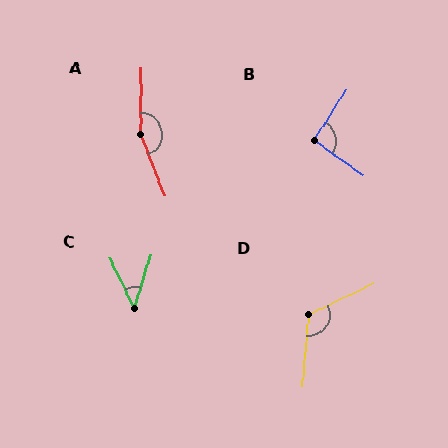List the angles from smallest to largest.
C (43°), B (92°), D (121°), A (158°).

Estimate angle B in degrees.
Approximately 92 degrees.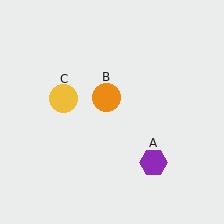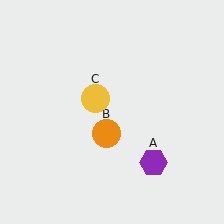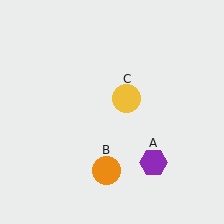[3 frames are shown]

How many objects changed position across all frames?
2 objects changed position: orange circle (object B), yellow circle (object C).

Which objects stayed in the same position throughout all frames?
Purple hexagon (object A) remained stationary.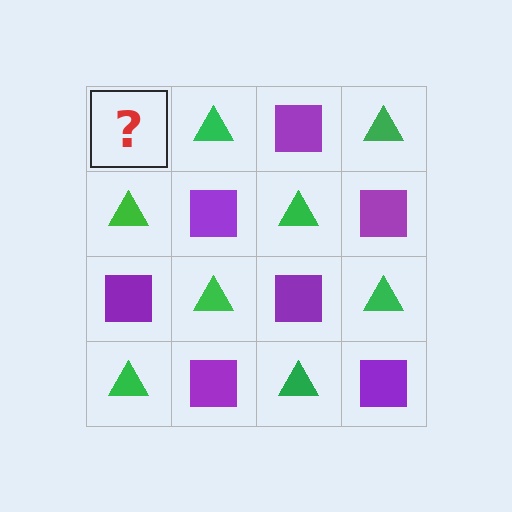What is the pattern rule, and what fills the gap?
The rule is that it alternates purple square and green triangle in a checkerboard pattern. The gap should be filled with a purple square.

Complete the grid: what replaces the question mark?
The question mark should be replaced with a purple square.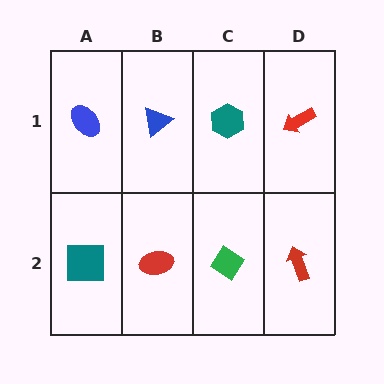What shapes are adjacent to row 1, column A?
A teal square (row 2, column A), a blue triangle (row 1, column B).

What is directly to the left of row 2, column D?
A green diamond.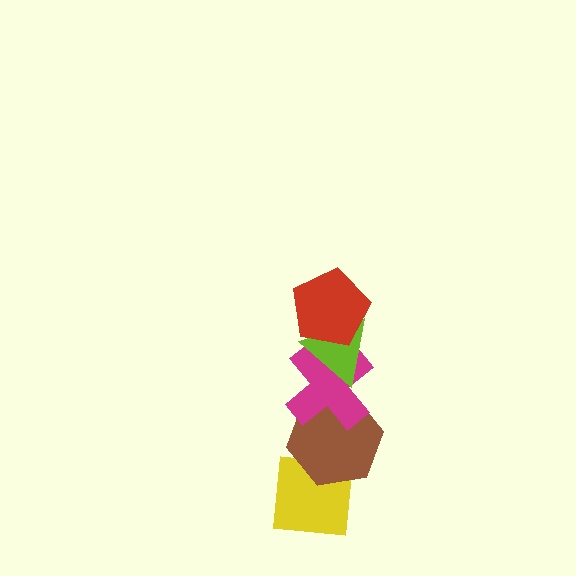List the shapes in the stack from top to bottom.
From top to bottom: the red pentagon, the lime triangle, the magenta cross, the brown hexagon, the yellow square.